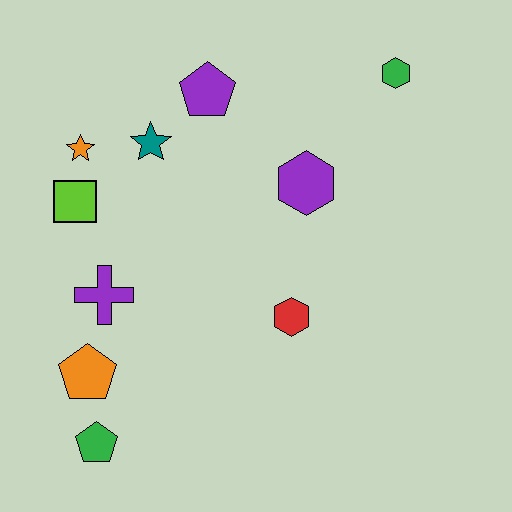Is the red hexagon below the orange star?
Yes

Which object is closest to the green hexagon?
The purple hexagon is closest to the green hexagon.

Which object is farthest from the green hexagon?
The green pentagon is farthest from the green hexagon.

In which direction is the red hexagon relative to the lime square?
The red hexagon is to the right of the lime square.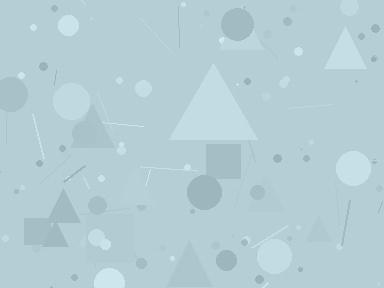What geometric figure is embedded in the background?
A triangle is embedded in the background.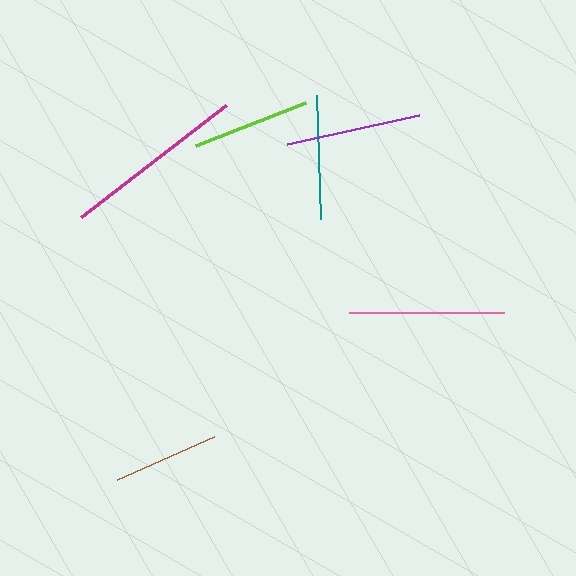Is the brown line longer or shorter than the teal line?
The teal line is longer than the brown line.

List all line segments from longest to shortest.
From longest to shortest: magenta, pink, purple, teal, lime, brown.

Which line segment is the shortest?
The brown line is the shortest at approximately 105 pixels.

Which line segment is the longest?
The magenta line is the longest at approximately 183 pixels.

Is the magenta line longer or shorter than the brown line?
The magenta line is longer than the brown line.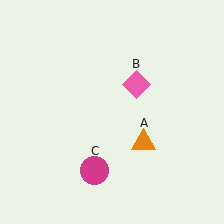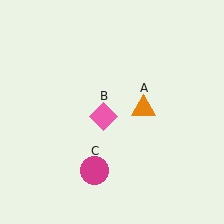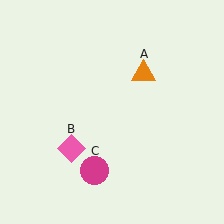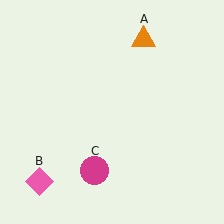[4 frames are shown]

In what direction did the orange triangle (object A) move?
The orange triangle (object A) moved up.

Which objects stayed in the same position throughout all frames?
Magenta circle (object C) remained stationary.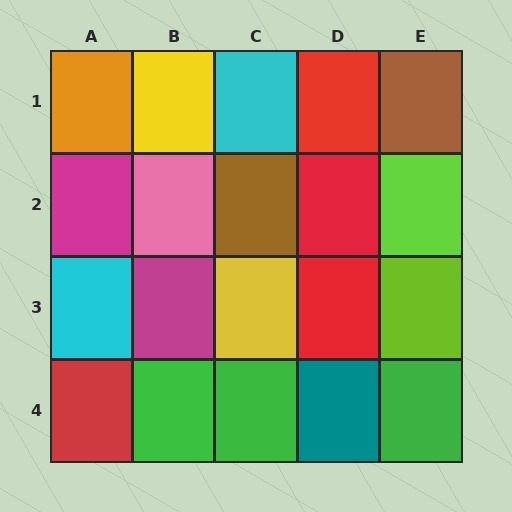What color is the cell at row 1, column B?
Yellow.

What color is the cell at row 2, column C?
Brown.